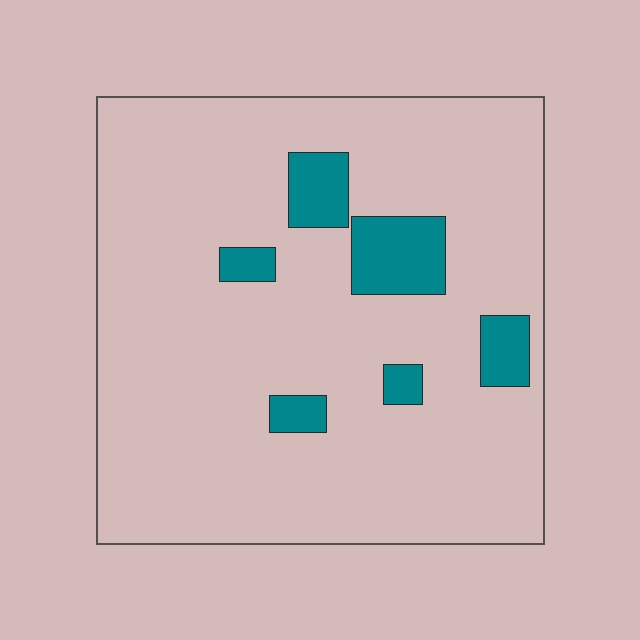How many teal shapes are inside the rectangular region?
6.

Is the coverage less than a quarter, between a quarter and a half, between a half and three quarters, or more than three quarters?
Less than a quarter.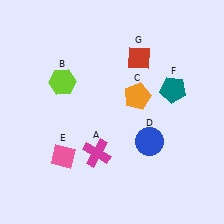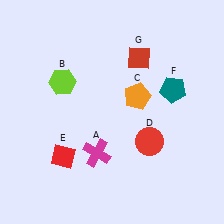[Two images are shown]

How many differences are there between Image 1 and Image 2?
There are 2 differences between the two images.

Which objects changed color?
D changed from blue to red. E changed from pink to red.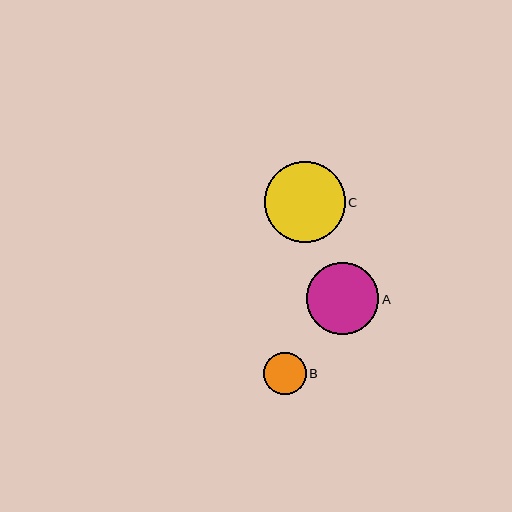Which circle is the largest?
Circle C is the largest with a size of approximately 81 pixels.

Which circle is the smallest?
Circle B is the smallest with a size of approximately 42 pixels.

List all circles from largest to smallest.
From largest to smallest: C, A, B.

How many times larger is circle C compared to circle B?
Circle C is approximately 1.9 times the size of circle B.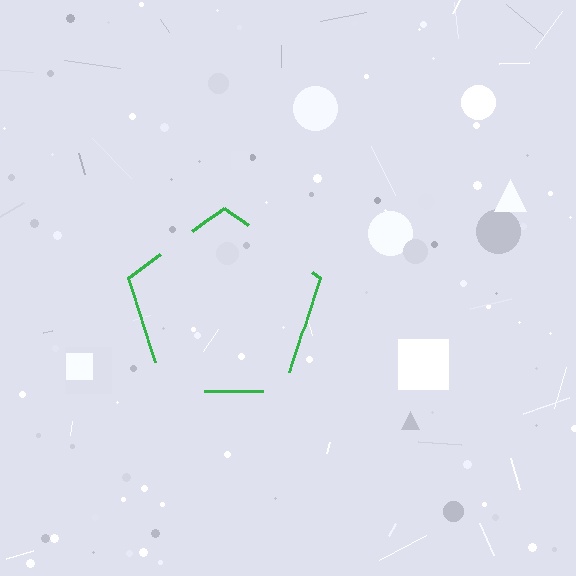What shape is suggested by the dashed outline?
The dashed outline suggests a pentagon.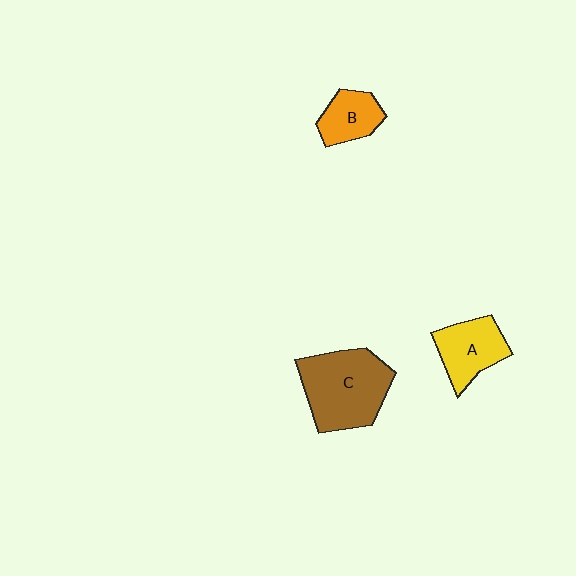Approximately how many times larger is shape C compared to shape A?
Approximately 1.7 times.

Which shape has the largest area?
Shape C (brown).